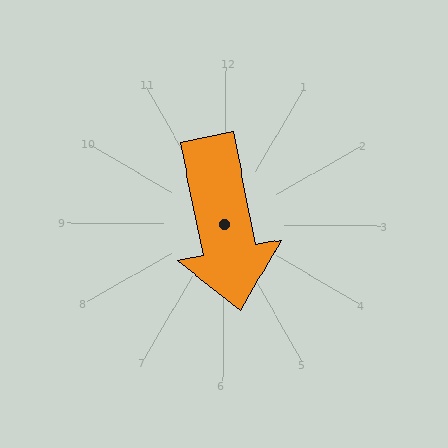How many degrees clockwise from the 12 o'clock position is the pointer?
Approximately 168 degrees.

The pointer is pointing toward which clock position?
Roughly 6 o'clock.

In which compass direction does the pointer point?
South.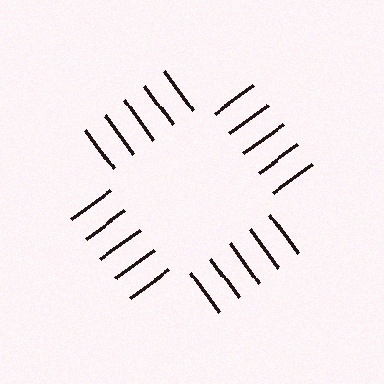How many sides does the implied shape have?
4 sides — the line-ends trace a square.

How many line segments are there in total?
20 — 5 along each of the 4 edges.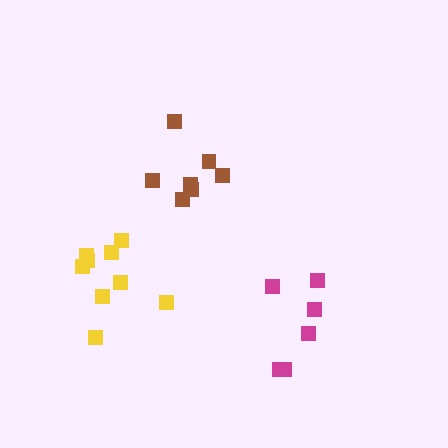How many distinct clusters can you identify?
There are 3 distinct clusters.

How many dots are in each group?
Group 1: 6 dots, Group 2: 7 dots, Group 3: 9 dots (22 total).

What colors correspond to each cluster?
The clusters are colored: magenta, brown, yellow.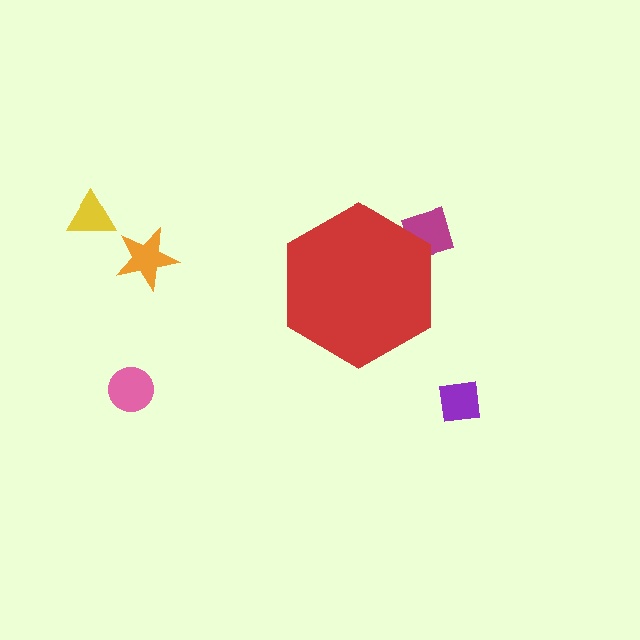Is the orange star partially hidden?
No, the orange star is fully visible.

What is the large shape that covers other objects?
A red hexagon.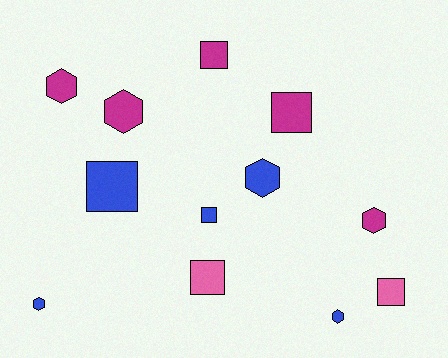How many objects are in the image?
There are 12 objects.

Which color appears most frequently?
Blue, with 5 objects.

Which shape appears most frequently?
Square, with 6 objects.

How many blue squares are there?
There are 2 blue squares.